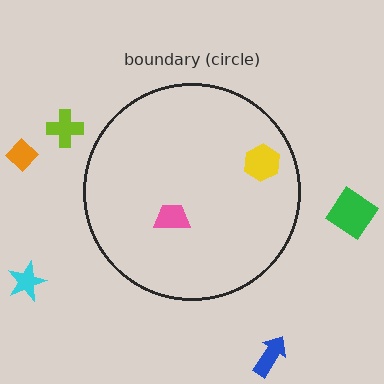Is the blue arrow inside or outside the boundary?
Outside.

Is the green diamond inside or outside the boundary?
Outside.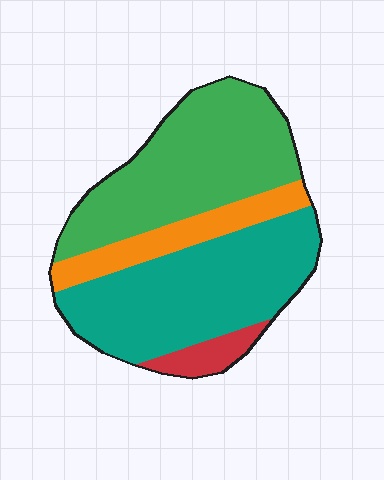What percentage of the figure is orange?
Orange takes up less than a quarter of the figure.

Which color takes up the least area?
Red, at roughly 5%.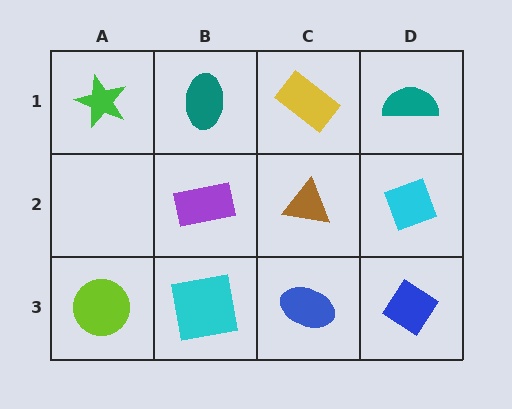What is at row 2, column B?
A purple rectangle.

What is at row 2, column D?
A cyan diamond.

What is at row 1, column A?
A green star.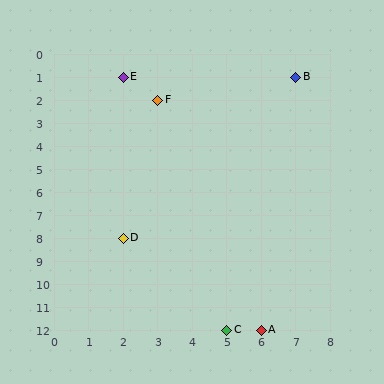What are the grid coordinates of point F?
Point F is at grid coordinates (3, 2).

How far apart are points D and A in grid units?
Points D and A are 4 columns and 4 rows apart (about 5.7 grid units diagonally).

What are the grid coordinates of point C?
Point C is at grid coordinates (5, 12).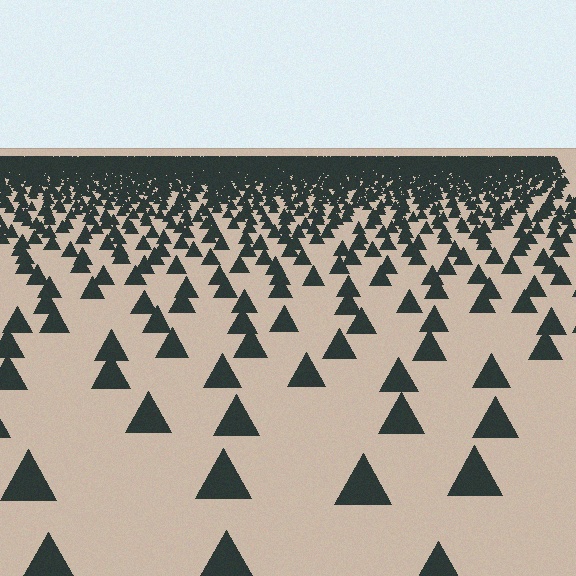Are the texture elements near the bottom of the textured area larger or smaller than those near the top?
Larger. Near the bottom, elements are closer to the viewer and appear at a bigger on-screen size.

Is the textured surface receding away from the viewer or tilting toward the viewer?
The surface is receding away from the viewer. Texture elements get smaller and denser toward the top.